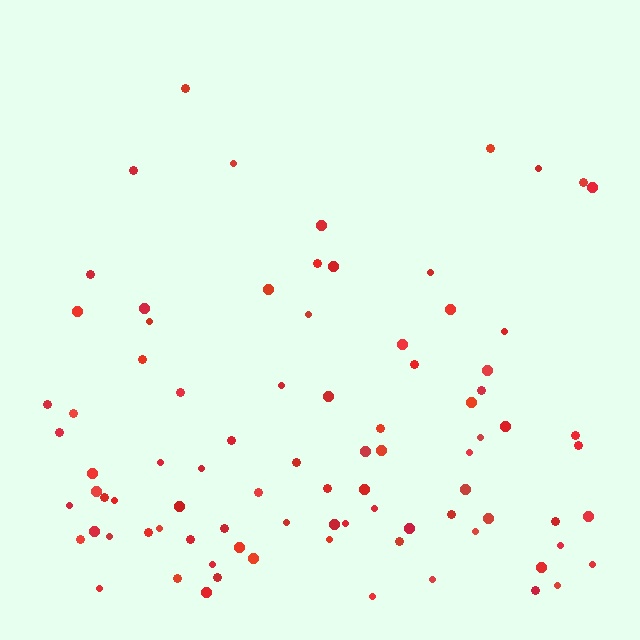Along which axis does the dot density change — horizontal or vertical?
Vertical.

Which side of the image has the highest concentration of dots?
The bottom.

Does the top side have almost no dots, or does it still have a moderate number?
Still a moderate number, just noticeably fewer than the bottom.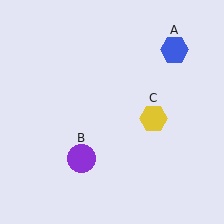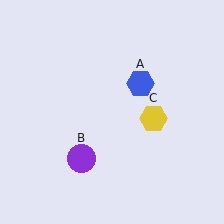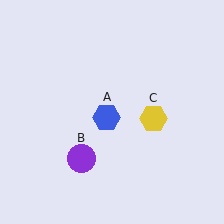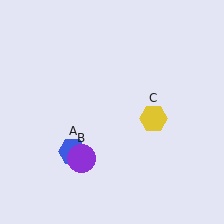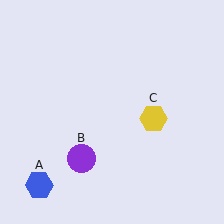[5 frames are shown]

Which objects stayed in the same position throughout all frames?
Purple circle (object B) and yellow hexagon (object C) remained stationary.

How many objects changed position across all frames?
1 object changed position: blue hexagon (object A).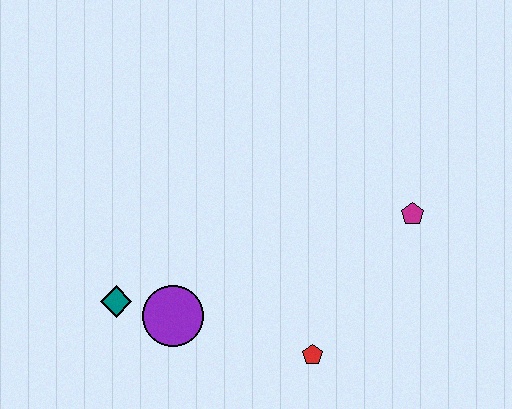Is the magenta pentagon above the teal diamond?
Yes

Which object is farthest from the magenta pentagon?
The teal diamond is farthest from the magenta pentagon.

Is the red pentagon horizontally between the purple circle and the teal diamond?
No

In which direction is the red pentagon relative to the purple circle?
The red pentagon is to the right of the purple circle.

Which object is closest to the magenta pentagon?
The red pentagon is closest to the magenta pentagon.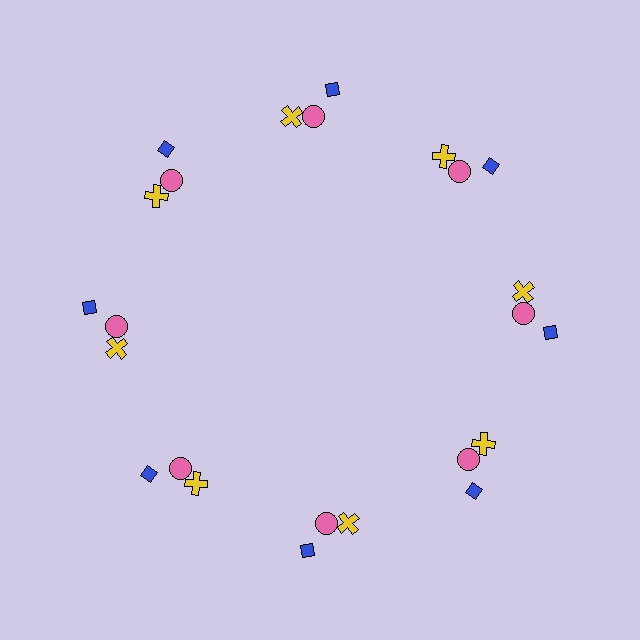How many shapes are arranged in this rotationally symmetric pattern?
There are 24 shapes, arranged in 8 groups of 3.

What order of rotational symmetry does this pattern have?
This pattern has 8-fold rotational symmetry.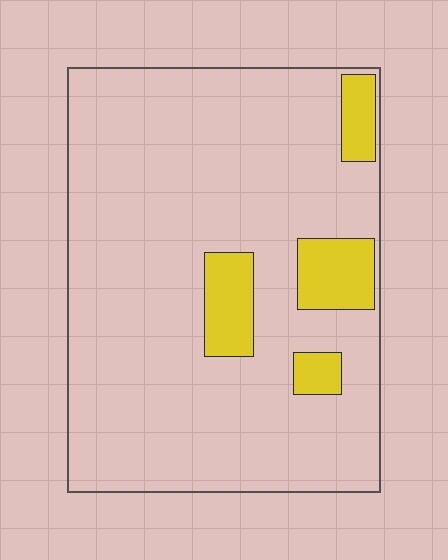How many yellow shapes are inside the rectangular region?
4.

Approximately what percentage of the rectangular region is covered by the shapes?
Approximately 10%.